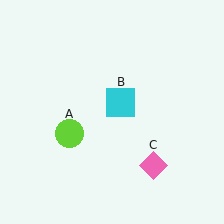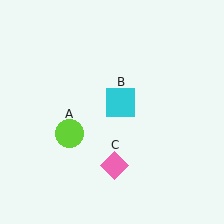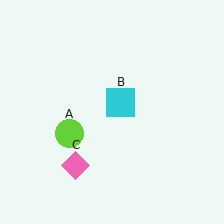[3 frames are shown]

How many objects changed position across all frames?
1 object changed position: pink diamond (object C).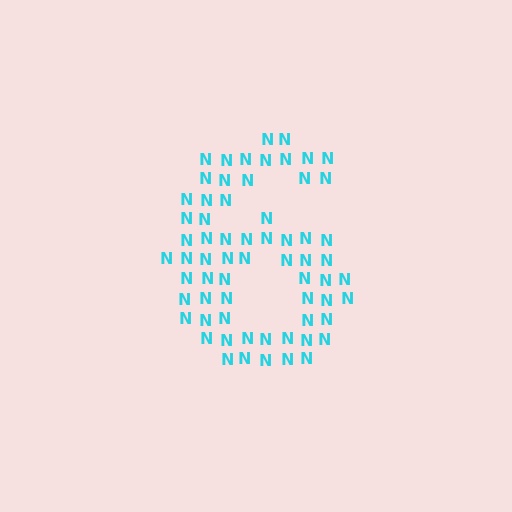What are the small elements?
The small elements are letter N's.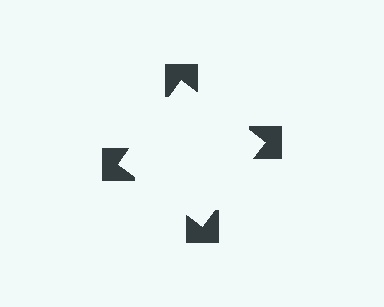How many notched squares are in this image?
There are 4 — one at each vertex of the illusory square.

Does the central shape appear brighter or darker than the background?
It typically appears slightly brighter than the background, even though no actual brightness change is drawn.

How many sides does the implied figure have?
4 sides.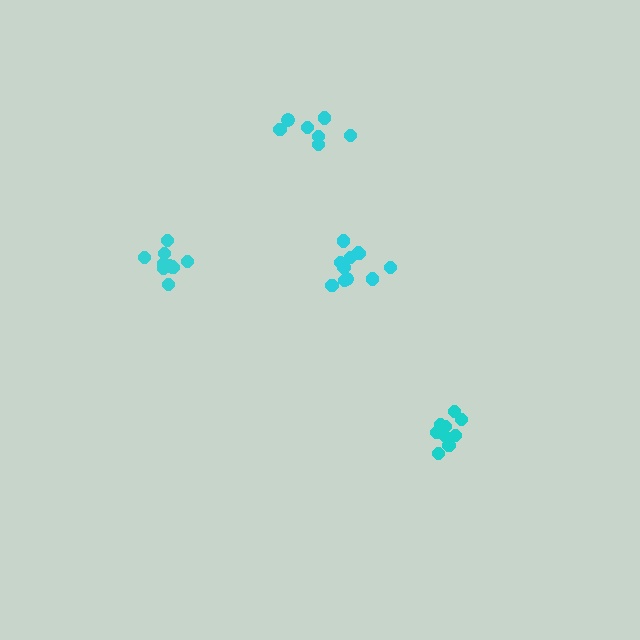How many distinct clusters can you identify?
There are 4 distinct clusters.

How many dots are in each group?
Group 1: 9 dots, Group 2: 11 dots, Group 3: 7 dots, Group 4: 10 dots (37 total).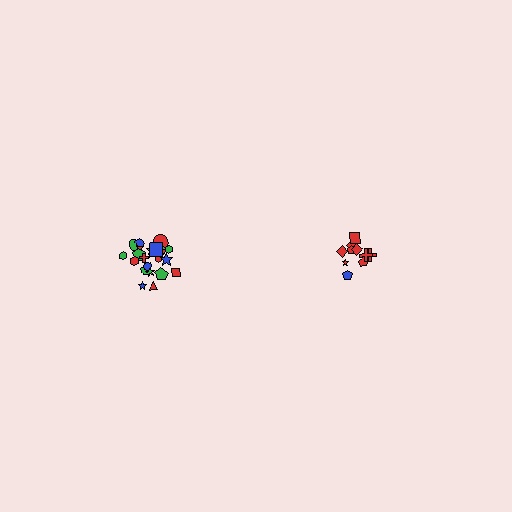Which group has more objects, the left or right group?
The left group.